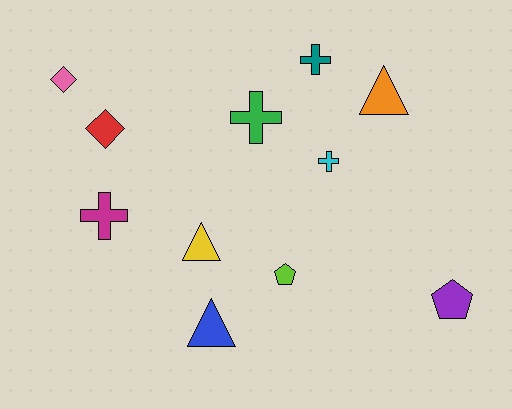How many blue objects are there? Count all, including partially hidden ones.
There is 1 blue object.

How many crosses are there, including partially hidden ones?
There are 4 crosses.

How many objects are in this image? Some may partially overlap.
There are 11 objects.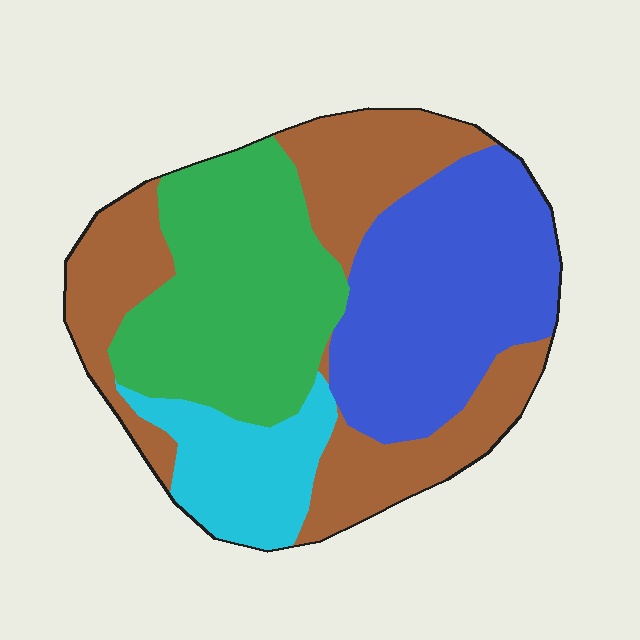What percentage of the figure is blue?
Blue takes up about one quarter (1/4) of the figure.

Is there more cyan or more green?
Green.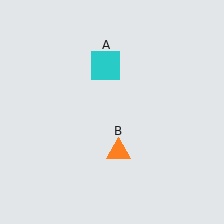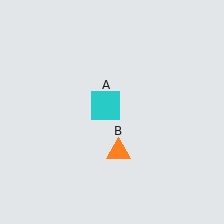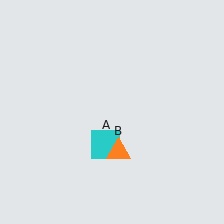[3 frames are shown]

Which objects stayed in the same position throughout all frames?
Orange triangle (object B) remained stationary.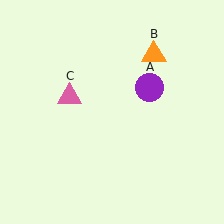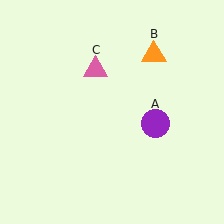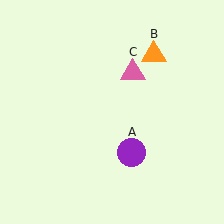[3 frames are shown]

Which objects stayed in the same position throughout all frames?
Orange triangle (object B) remained stationary.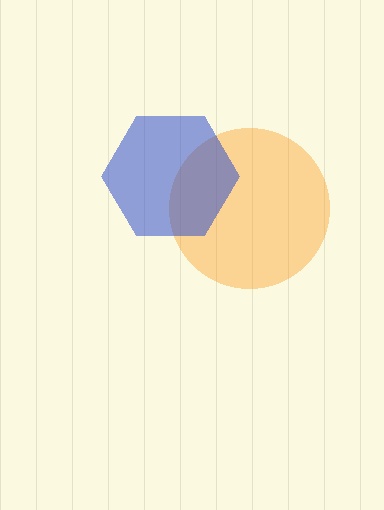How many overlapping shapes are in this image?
There are 2 overlapping shapes in the image.